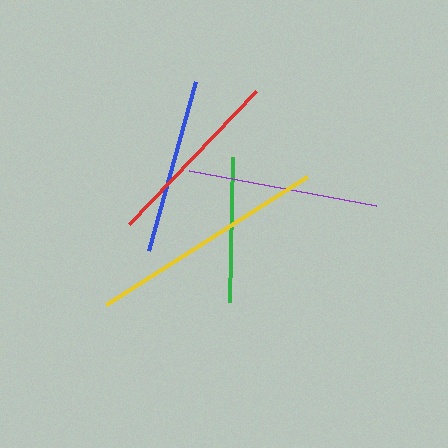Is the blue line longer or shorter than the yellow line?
The yellow line is longer than the blue line.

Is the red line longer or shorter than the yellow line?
The yellow line is longer than the red line.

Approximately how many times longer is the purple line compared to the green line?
The purple line is approximately 1.3 times the length of the green line.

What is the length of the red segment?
The red segment is approximately 183 pixels long.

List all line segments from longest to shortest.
From longest to shortest: yellow, purple, red, blue, green.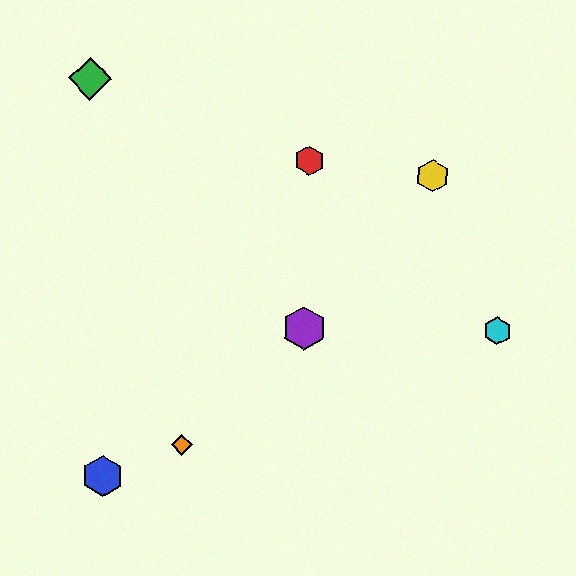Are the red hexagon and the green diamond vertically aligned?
No, the red hexagon is at x≈309 and the green diamond is at x≈90.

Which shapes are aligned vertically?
The red hexagon, the purple hexagon are aligned vertically.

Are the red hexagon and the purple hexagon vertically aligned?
Yes, both are at x≈309.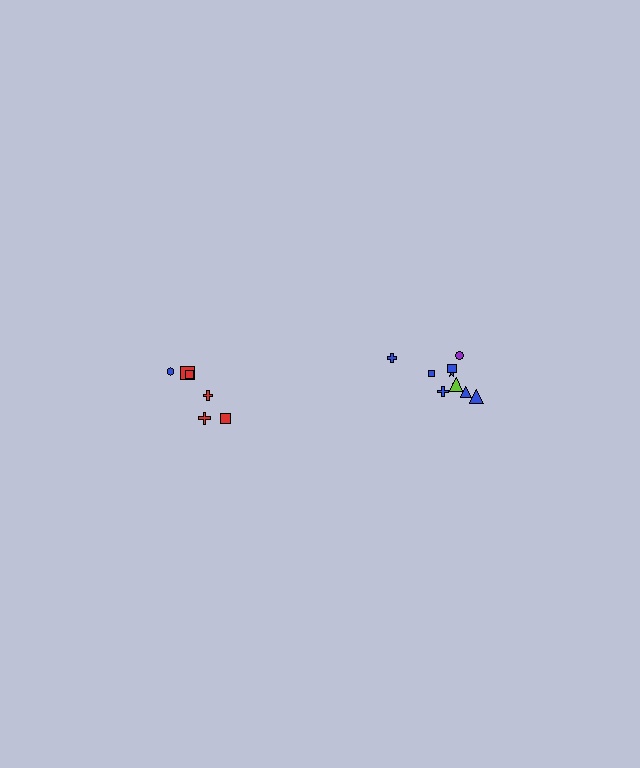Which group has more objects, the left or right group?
The right group.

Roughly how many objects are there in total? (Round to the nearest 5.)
Roughly 15 objects in total.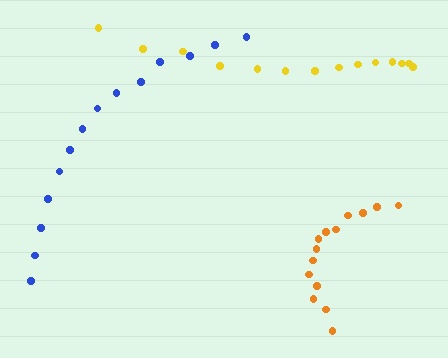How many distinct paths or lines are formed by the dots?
There are 3 distinct paths.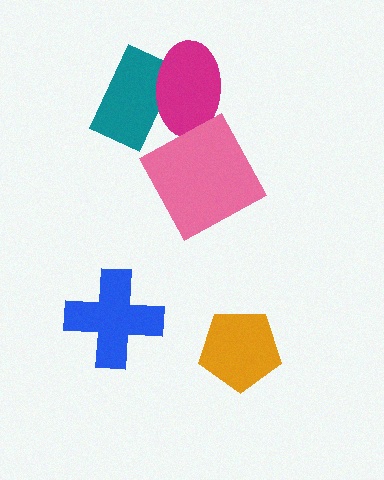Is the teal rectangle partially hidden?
Yes, it is partially covered by another shape.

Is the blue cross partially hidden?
No, no other shape covers it.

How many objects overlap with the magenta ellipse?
1 object overlaps with the magenta ellipse.